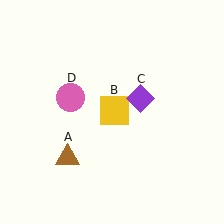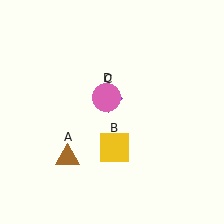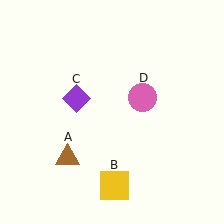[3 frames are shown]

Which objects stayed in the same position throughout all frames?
Brown triangle (object A) remained stationary.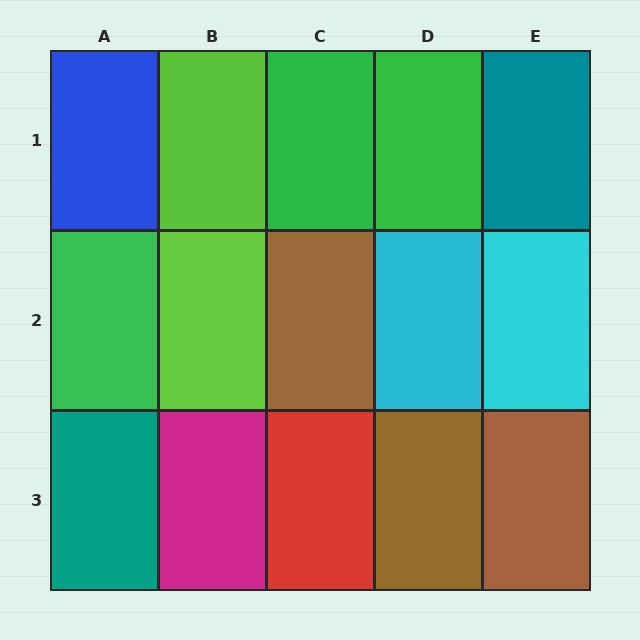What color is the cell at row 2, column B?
Lime.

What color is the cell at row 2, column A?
Green.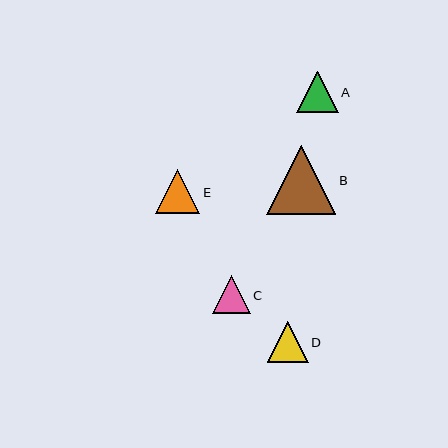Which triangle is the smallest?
Triangle C is the smallest with a size of approximately 38 pixels.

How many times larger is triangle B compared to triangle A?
Triangle B is approximately 1.7 times the size of triangle A.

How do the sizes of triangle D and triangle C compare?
Triangle D and triangle C are approximately the same size.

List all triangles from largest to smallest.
From largest to smallest: B, E, A, D, C.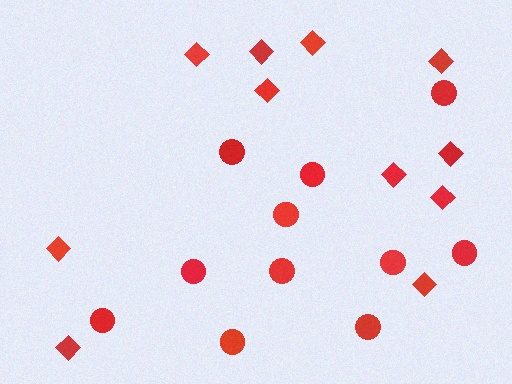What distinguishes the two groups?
There are 2 groups: one group of diamonds (11) and one group of circles (11).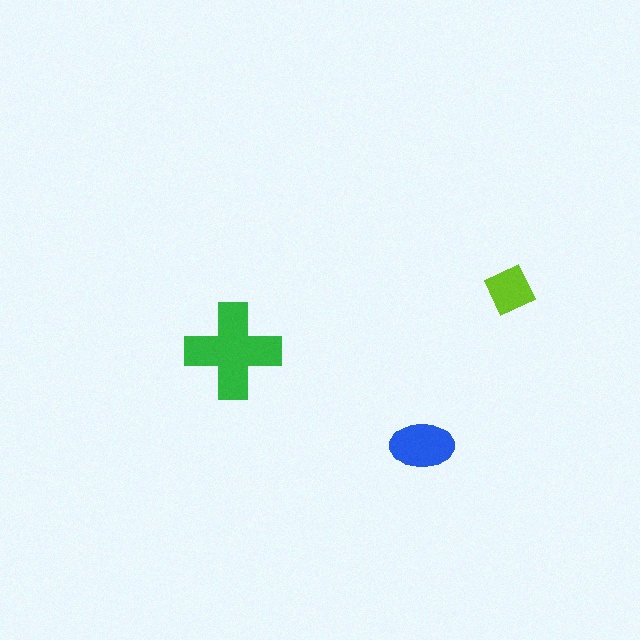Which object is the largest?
The green cross.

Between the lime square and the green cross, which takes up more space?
The green cross.